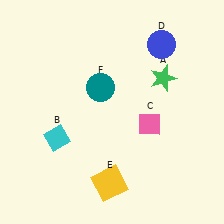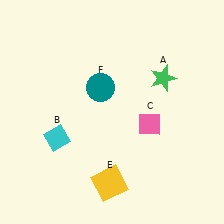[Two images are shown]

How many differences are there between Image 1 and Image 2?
There is 1 difference between the two images.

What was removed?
The blue circle (D) was removed in Image 2.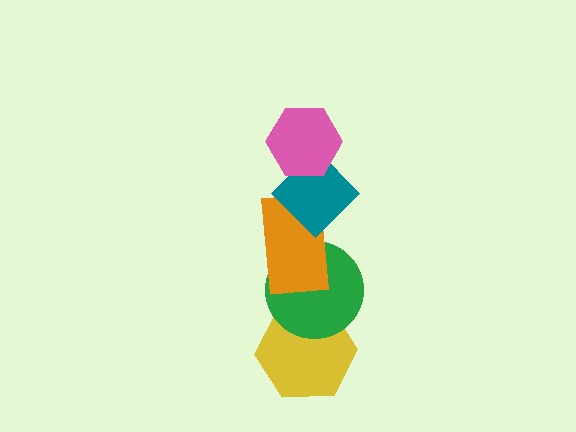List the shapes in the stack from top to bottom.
From top to bottom: the pink hexagon, the teal diamond, the orange rectangle, the green circle, the yellow hexagon.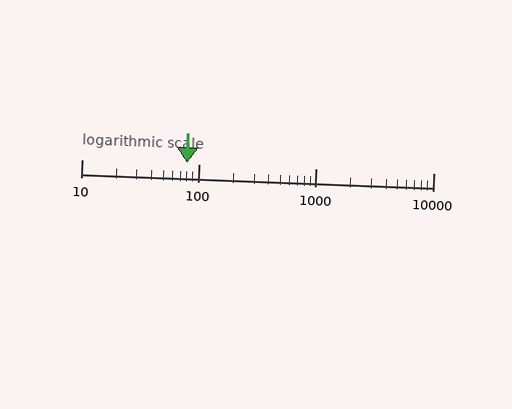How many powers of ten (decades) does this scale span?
The scale spans 3 decades, from 10 to 10000.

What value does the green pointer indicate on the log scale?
The pointer indicates approximately 80.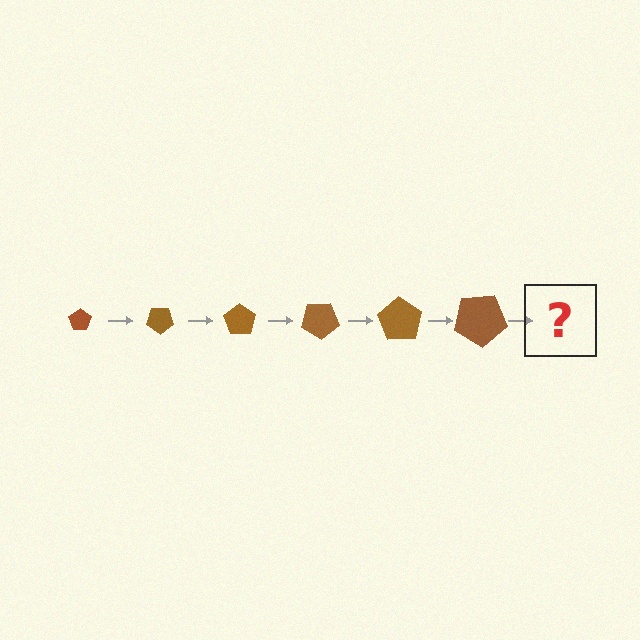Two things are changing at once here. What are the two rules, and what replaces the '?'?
The two rules are that the pentagon grows larger each step and it rotates 35 degrees each step. The '?' should be a pentagon, larger than the previous one and rotated 210 degrees from the start.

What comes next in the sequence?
The next element should be a pentagon, larger than the previous one and rotated 210 degrees from the start.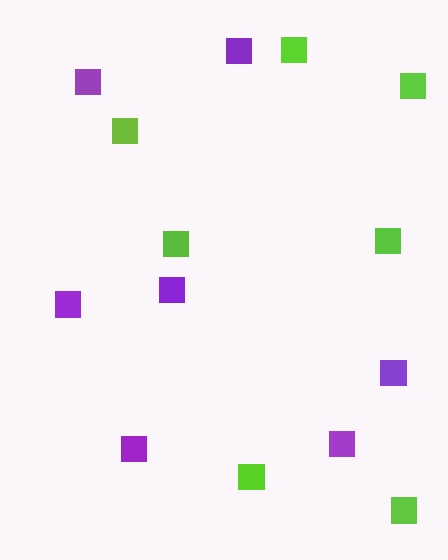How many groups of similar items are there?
There are 2 groups: one group of purple squares (7) and one group of lime squares (7).